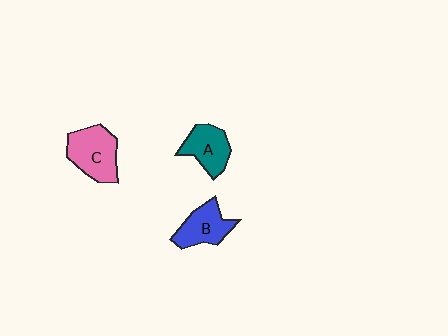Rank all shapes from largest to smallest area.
From largest to smallest: C (pink), B (blue), A (teal).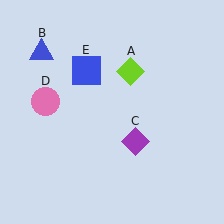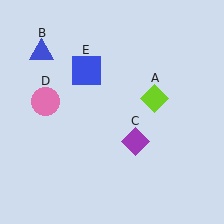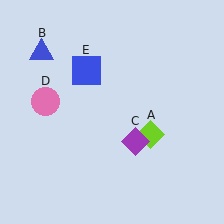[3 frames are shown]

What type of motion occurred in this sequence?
The lime diamond (object A) rotated clockwise around the center of the scene.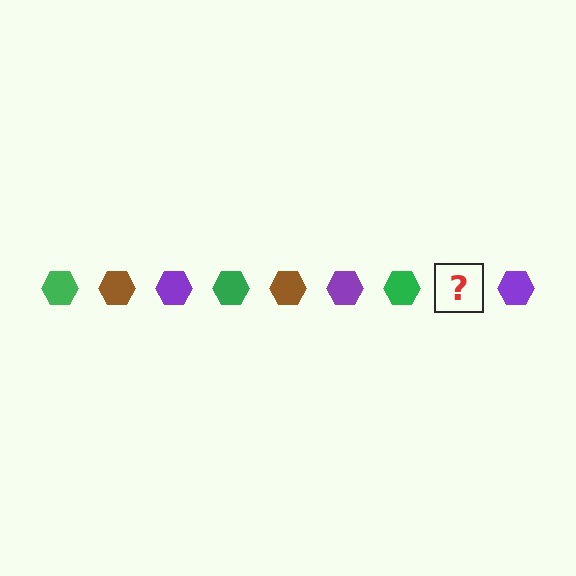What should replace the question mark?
The question mark should be replaced with a brown hexagon.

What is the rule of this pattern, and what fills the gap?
The rule is that the pattern cycles through green, brown, purple hexagons. The gap should be filled with a brown hexagon.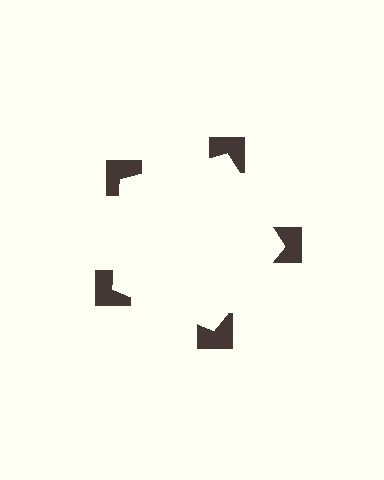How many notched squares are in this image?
There are 5 — one at each vertex of the illusory pentagon.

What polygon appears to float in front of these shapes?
An illusory pentagon — its edges are inferred from the aligned wedge cuts in the notched squares, not physically drawn.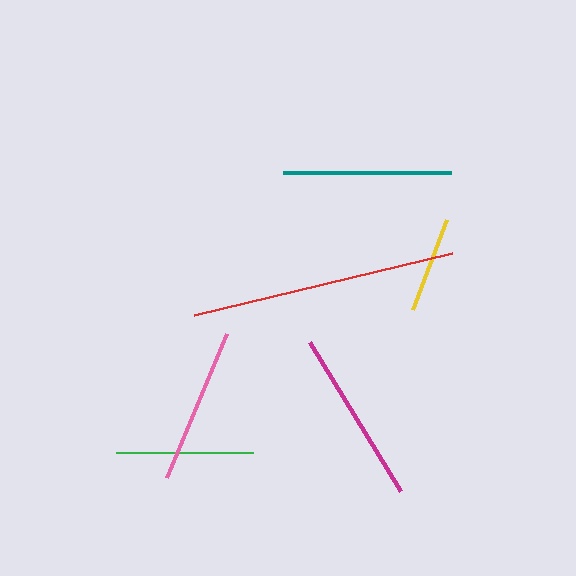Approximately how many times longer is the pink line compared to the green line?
The pink line is approximately 1.1 times the length of the green line.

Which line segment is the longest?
The red line is the longest at approximately 266 pixels.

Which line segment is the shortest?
The yellow line is the shortest at approximately 96 pixels.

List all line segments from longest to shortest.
From longest to shortest: red, magenta, teal, pink, green, yellow.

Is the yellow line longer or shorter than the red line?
The red line is longer than the yellow line.